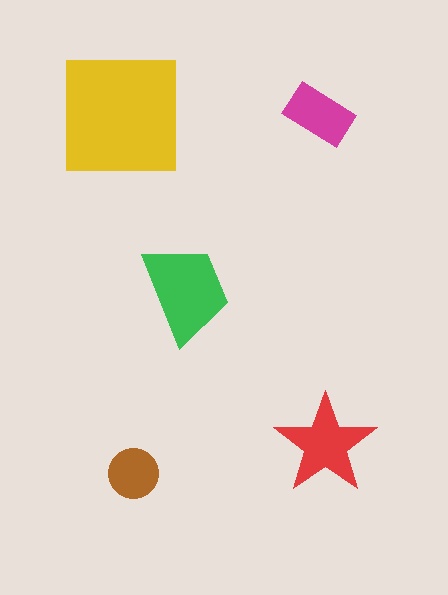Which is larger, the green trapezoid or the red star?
The green trapezoid.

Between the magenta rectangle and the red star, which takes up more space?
The red star.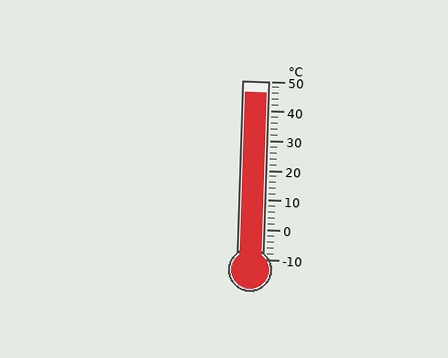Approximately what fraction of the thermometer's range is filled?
The thermometer is filled to approximately 95% of its range.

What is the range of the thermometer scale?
The thermometer scale ranges from -10°C to 50°C.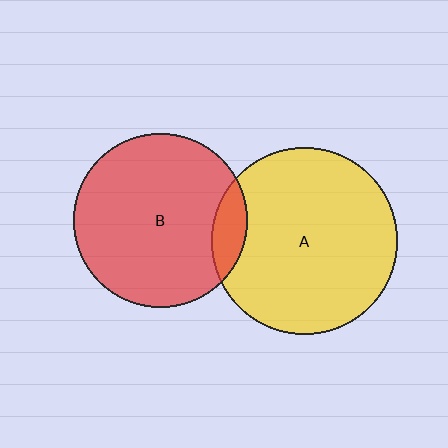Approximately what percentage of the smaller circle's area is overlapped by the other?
Approximately 10%.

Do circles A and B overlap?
Yes.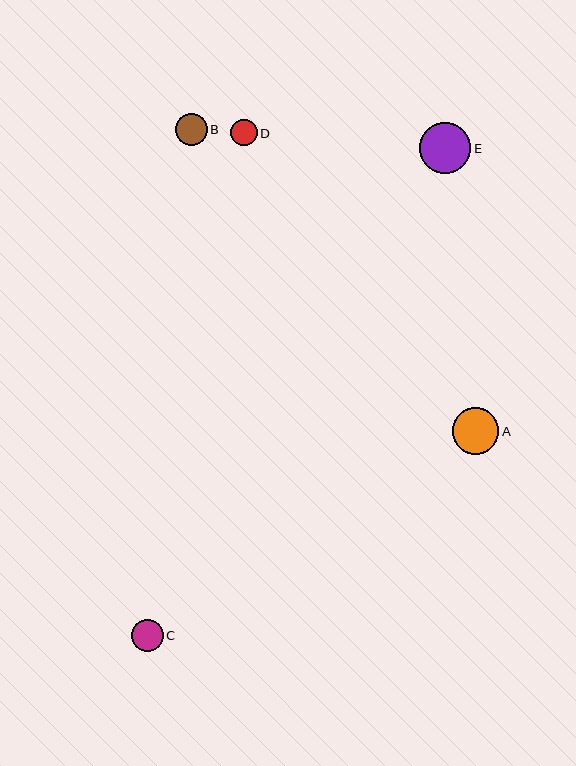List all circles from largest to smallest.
From largest to smallest: E, A, C, B, D.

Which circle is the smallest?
Circle D is the smallest with a size of approximately 26 pixels.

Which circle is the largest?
Circle E is the largest with a size of approximately 51 pixels.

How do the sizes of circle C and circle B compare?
Circle C and circle B are approximately the same size.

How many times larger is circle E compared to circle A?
Circle E is approximately 1.1 times the size of circle A.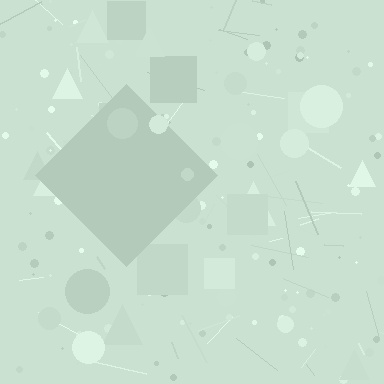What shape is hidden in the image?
A diamond is hidden in the image.